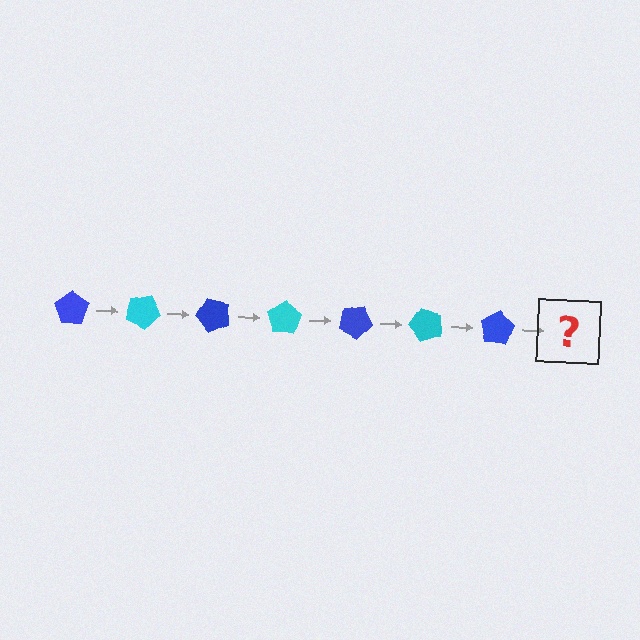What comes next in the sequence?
The next element should be a cyan pentagon, rotated 175 degrees from the start.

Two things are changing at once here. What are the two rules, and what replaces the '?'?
The two rules are that it rotates 25 degrees each step and the color cycles through blue and cyan. The '?' should be a cyan pentagon, rotated 175 degrees from the start.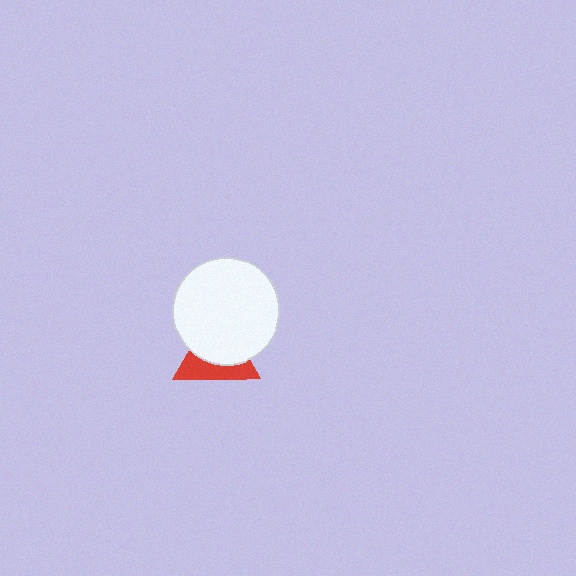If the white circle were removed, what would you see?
You would see the complete red triangle.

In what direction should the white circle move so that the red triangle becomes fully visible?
The white circle should move up. That is the shortest direction to clear the overlap and leave the red triangle fully visible.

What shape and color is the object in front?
The object in front is a white circle.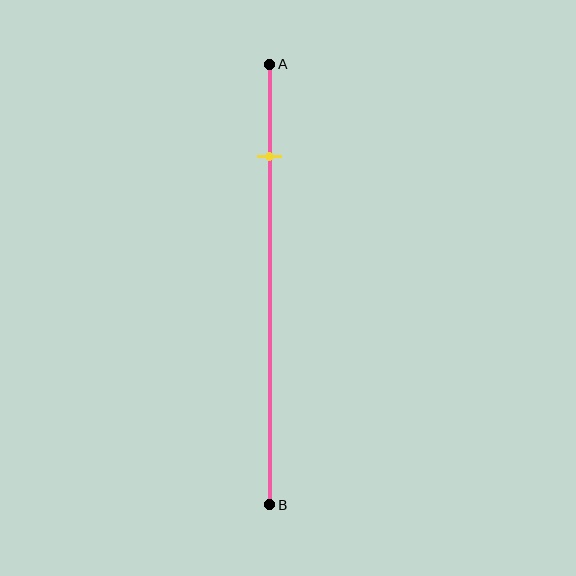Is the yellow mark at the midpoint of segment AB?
No, the mark is at about 20% from A, not at the 50% midpoint.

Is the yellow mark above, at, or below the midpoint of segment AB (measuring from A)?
The yellow mark is above the midpoint of segment AB.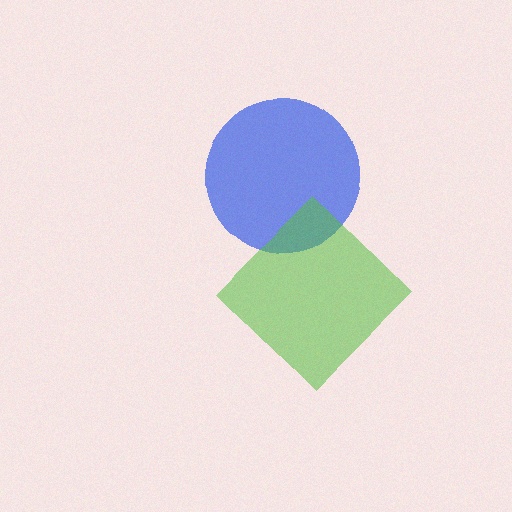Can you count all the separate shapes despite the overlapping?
Yes, there are 2 separate shapes.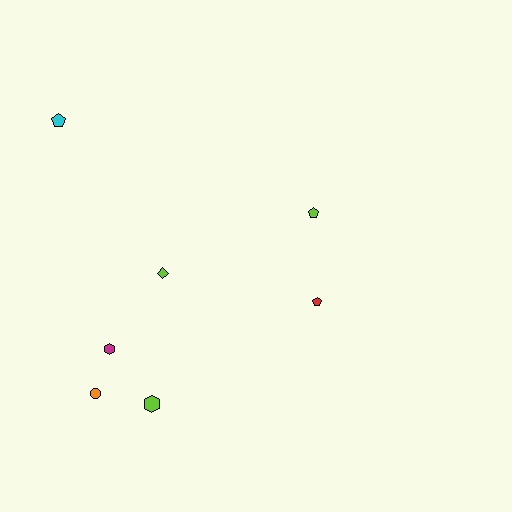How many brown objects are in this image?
There are no brown objects.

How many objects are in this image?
There are 7 objects.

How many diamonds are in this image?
There is 1 diamond.